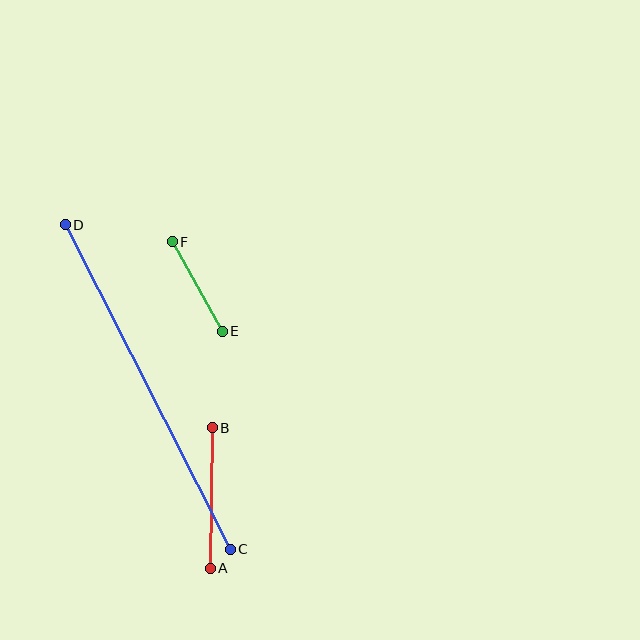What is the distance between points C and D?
The distance is approximately 364 pixels.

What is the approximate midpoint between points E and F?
The midpoint is at approximately (197, 286) pixels.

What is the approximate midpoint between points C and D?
The midpoint is at approximately (148, 387) pixels.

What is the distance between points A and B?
The distance is approximately 141 pixels.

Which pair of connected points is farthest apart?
Points C and D are farthest apart.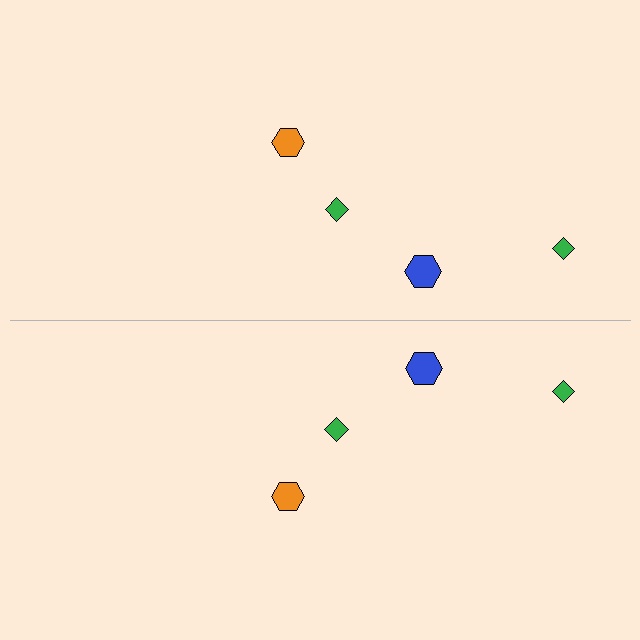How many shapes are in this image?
There are 8 shapes in this image.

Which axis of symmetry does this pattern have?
The pattern has a horizontal axis of symmetry running through the center of the image.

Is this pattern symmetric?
Yes, this pattern has bilateral (reflection) symmetry.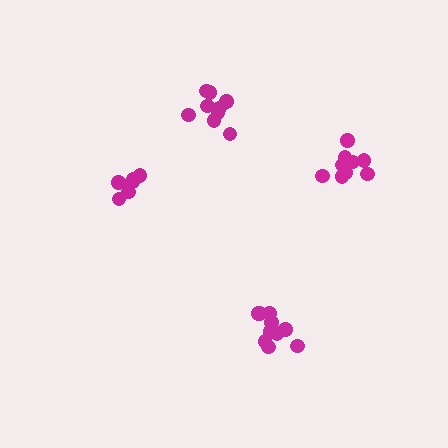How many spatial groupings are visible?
There are 4 spatial groupings.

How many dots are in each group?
Group 1: 9 dots, Group 2: 10 dots, Group 3: 7 dots, Group 4: 10 dots (36 total).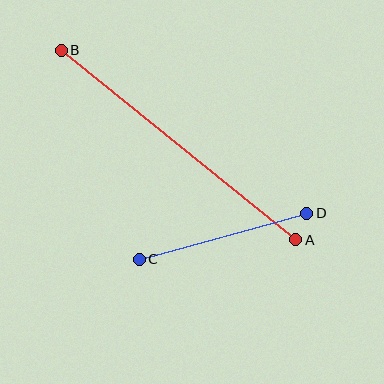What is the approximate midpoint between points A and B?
The midpoint is at approximately (179, 145) pixels.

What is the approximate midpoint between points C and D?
The midpoint is at approximately (223, 236) pixels.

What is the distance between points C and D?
The distance is approximately 174 pixels.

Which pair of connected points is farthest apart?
Points A and B are farthest apart.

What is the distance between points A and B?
The distance is approximately 301 pixels.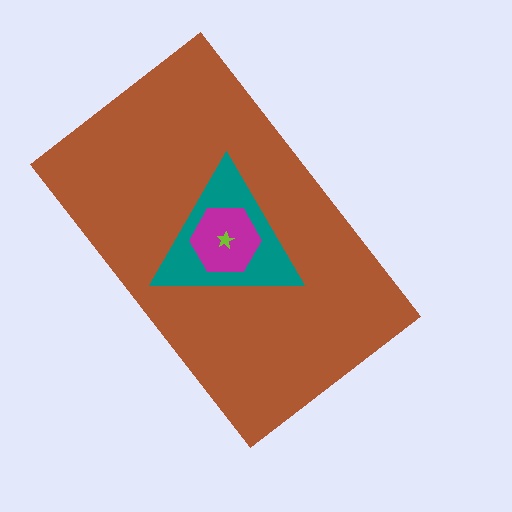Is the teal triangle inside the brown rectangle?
Yes.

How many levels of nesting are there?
4.